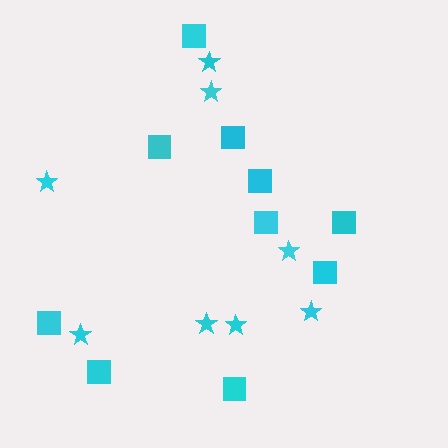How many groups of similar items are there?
There are 2 groups: one group of squares (10) and one group of stars (8).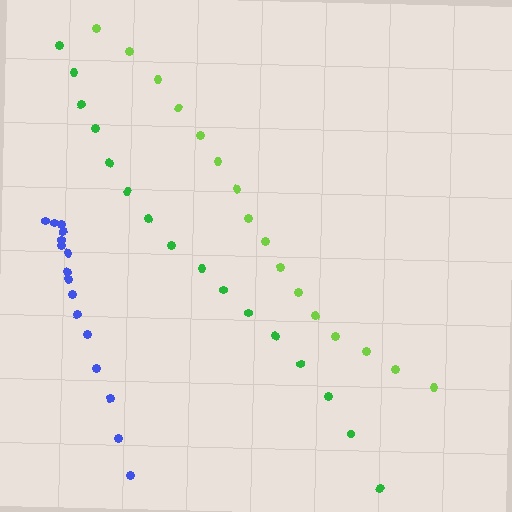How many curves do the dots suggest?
There are 3 distinct paths.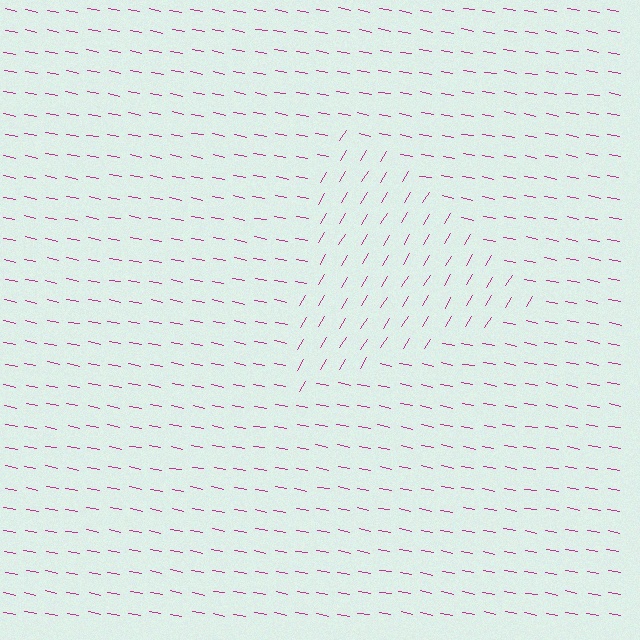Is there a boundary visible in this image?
Yes, there is a texture boundary formed by a change in line orientation.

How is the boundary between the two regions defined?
The boundary is defined purely by a change in line orientation (approximately 69 degrees difference). All lines are the same color and thickness.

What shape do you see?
I see a triangle.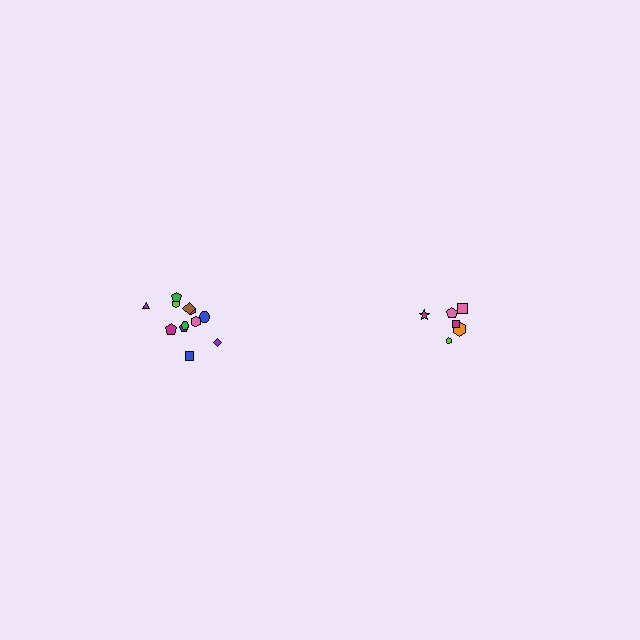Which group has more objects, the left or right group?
The left group.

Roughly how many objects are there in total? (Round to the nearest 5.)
Roughly 20 objects in total.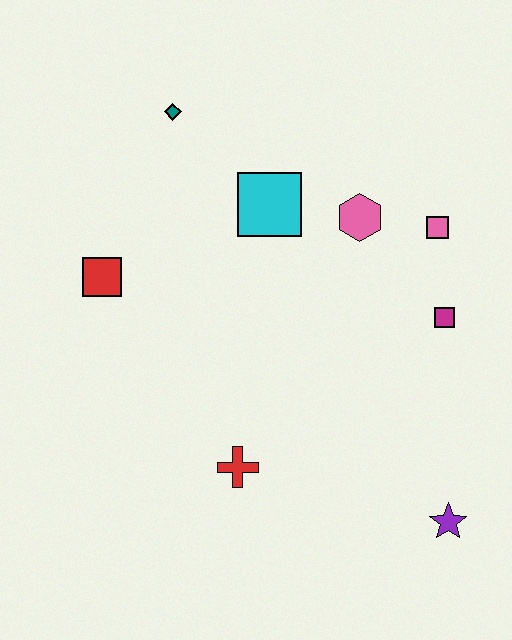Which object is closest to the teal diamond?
The cyan square is closest to the teal diamond.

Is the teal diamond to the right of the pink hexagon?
No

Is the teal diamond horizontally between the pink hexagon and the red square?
Yes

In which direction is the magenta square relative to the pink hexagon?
The magenta square is below the pink hexagon.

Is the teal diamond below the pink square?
No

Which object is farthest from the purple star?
The teal diamond is farthest from the purple star.